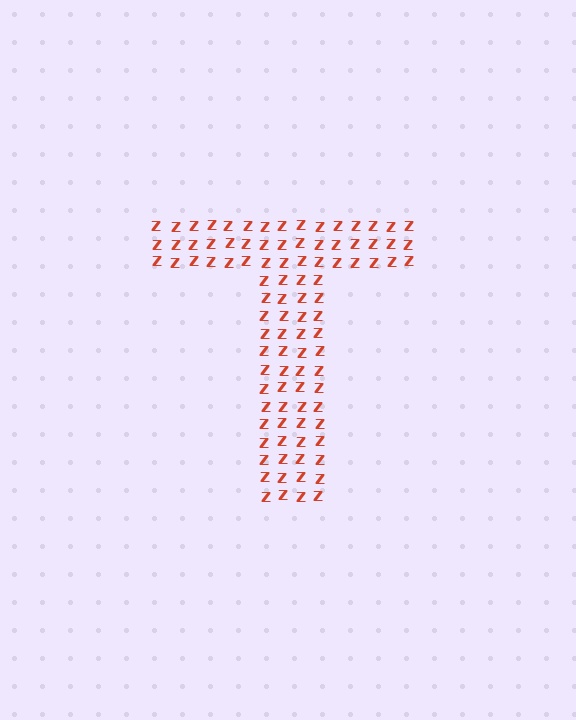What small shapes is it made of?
It is made of small letter Z's.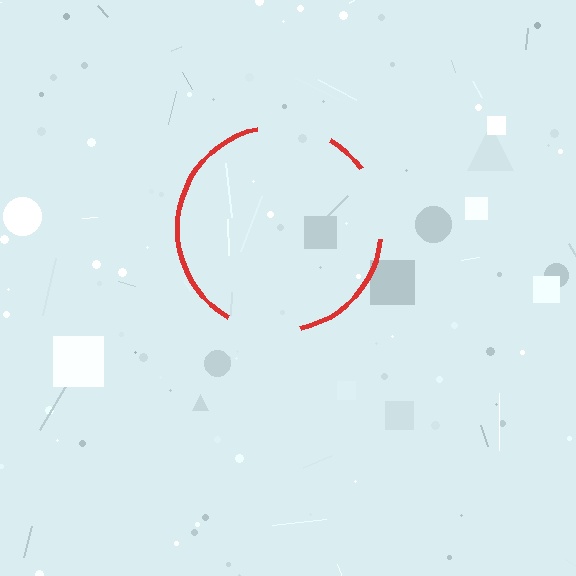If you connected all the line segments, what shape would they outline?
They would outline a circle.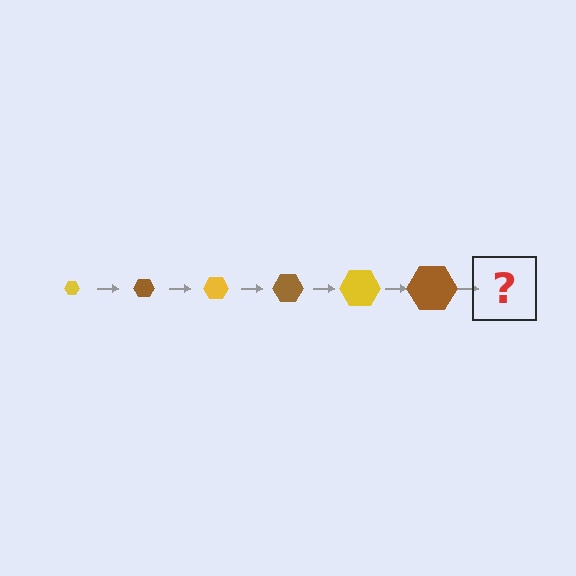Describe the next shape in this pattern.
It should be a yellow hexagon, larger than the previous one.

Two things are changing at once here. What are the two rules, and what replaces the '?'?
The two rules are that the hexagon grows larger each step and the color cycles through yellow and brown. The '?' should be a yellow hexagon, larger than the previous one.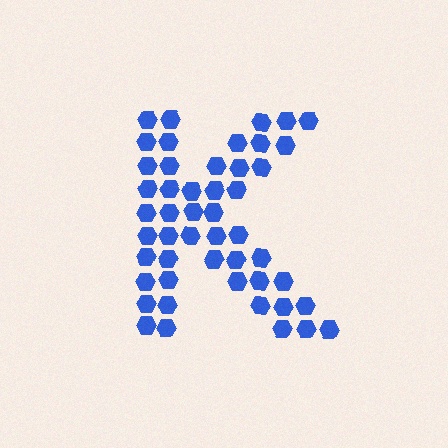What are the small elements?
The small elements are hexagons.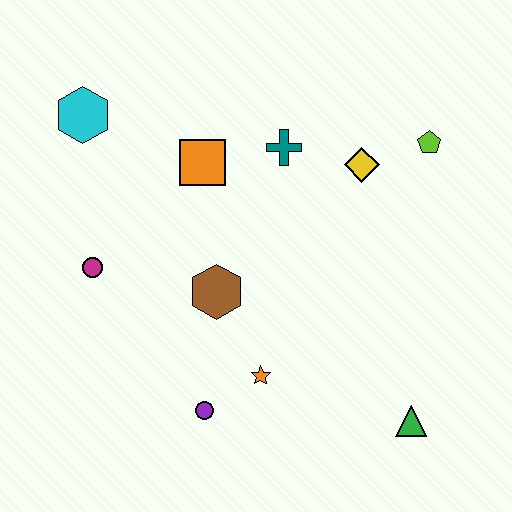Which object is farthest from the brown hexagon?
The lime pentagon is farthest from the brown hexagon.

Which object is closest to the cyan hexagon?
The orange square is closest to the cyan hexagon.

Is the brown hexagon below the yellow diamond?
Yes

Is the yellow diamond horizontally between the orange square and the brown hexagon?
No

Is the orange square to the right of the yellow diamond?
No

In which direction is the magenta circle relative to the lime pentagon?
The magenta circle is to the left of the lime pentagon.